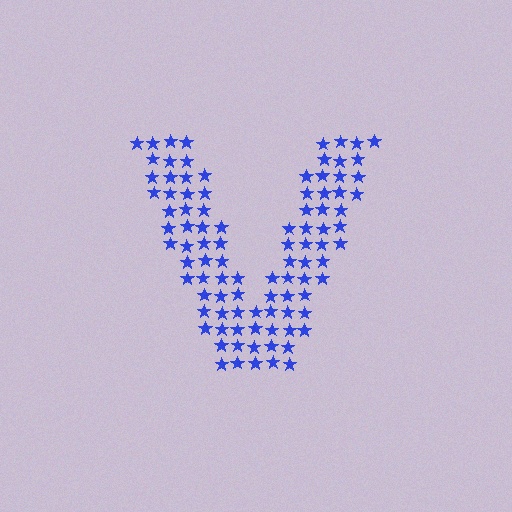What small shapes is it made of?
It is made of small stars.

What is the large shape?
The large shape is the letter V.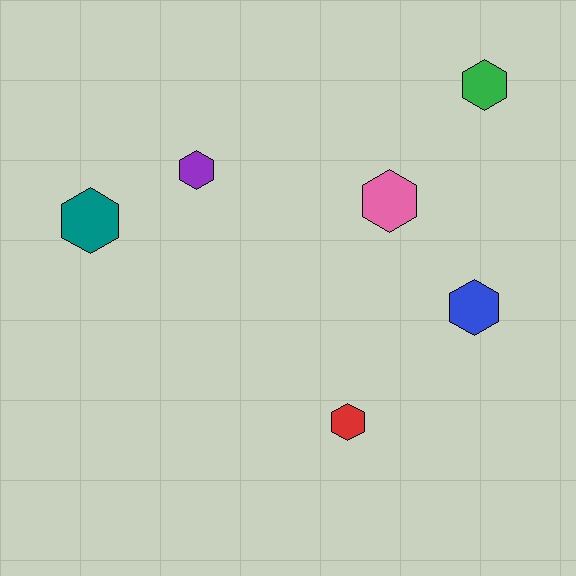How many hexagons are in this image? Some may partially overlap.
There are 6 hexagons.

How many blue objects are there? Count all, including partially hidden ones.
There is 1 blue object.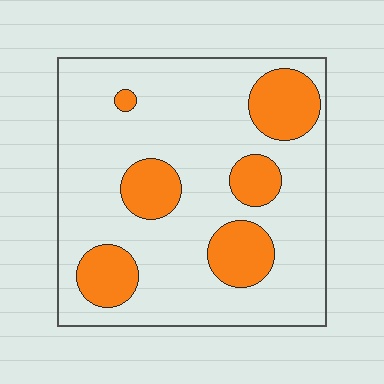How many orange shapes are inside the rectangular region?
6.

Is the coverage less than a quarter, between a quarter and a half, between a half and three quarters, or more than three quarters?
Less than a quarter.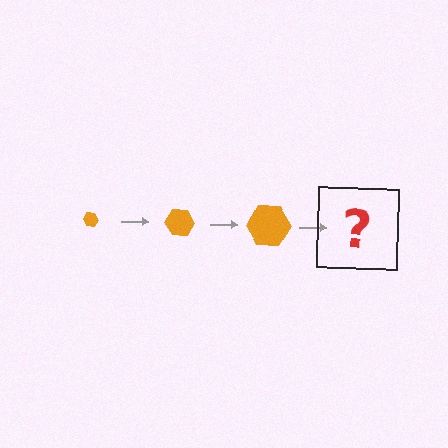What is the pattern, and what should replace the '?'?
The pattern is that the hexagon gets progressively larger each step. The '?' should be an orange hexagon, larger than the previous one.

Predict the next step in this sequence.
The next step is an orange hexagon, larger than the previous one.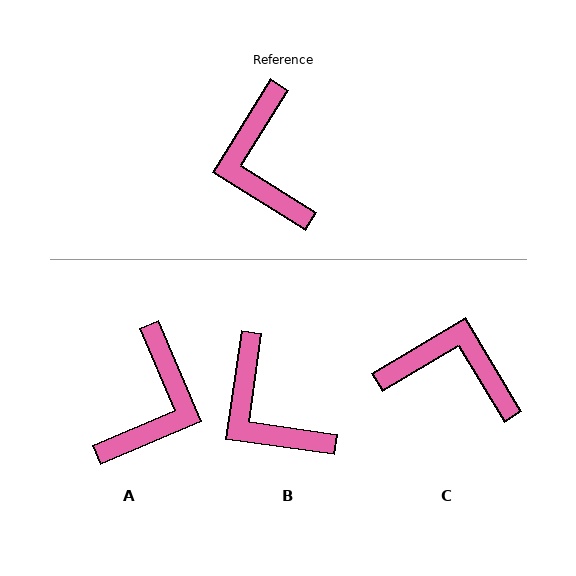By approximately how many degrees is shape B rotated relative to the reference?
Approximately 24 degrees counter-clockwise.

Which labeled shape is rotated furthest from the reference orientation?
A, about 145 degrees away.